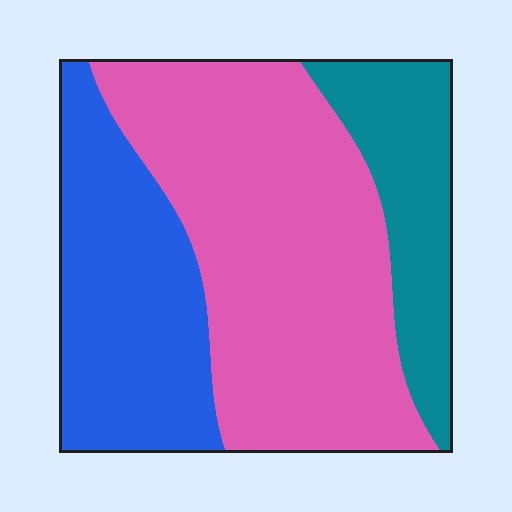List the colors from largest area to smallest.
From largest to smallest: pink, blue, teal.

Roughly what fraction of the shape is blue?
Blue covers about 30% of the shape.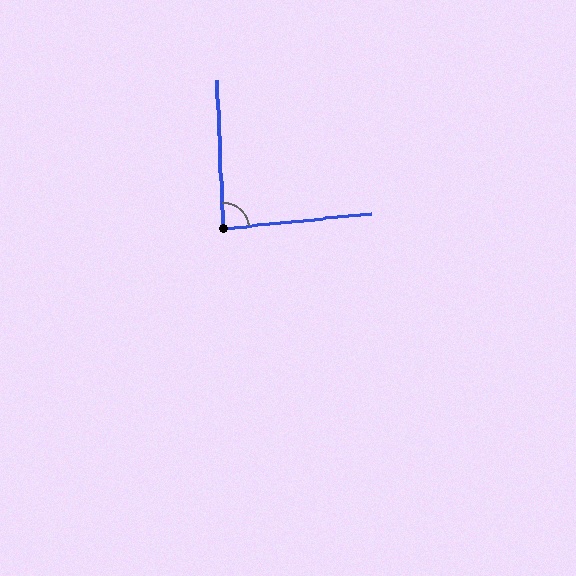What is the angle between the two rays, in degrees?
Approximately 86 degrees.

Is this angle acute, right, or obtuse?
It is approximately a right angle.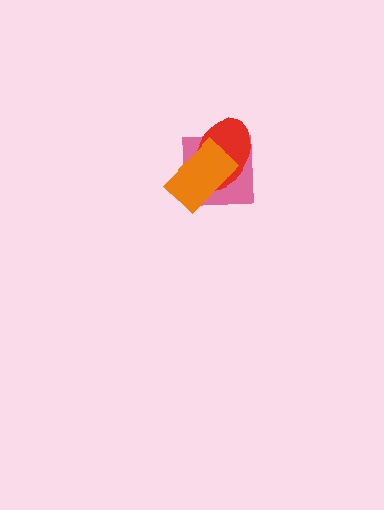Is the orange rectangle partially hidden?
No, no other shape covers it.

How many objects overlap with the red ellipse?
2 objects overlap with the red ellipse.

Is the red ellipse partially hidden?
Yes, it is partially covered by another shape.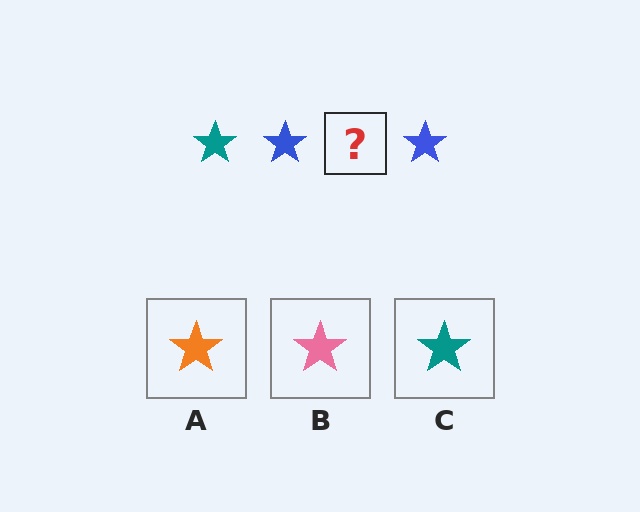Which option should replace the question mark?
Option C.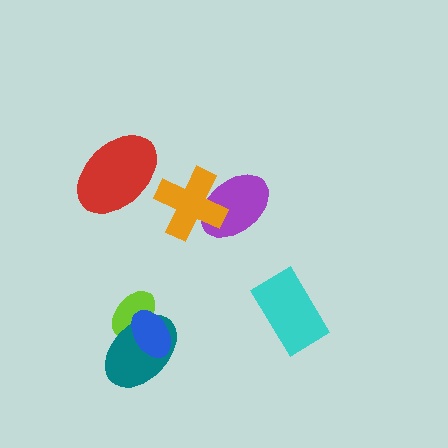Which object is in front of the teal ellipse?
The blue ellipse is in front of the teal ellipse.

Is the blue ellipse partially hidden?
No, no other shape covers it.